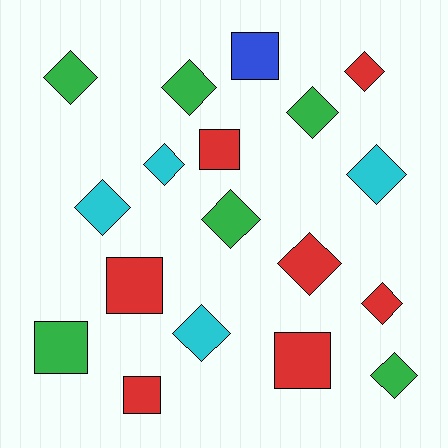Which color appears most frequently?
Red, with 7 objects.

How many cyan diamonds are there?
There are 4 cyan diamonds.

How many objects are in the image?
There are 18 objects.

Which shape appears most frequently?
Diamond, with 12 objects.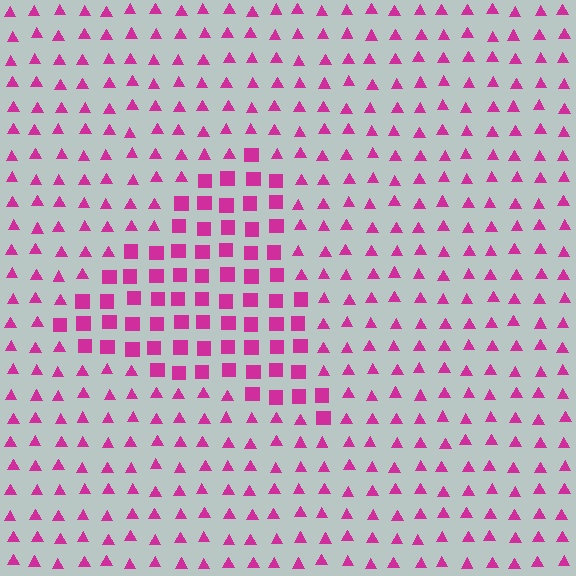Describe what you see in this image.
The image is filled with small magenta elements arranged in a uniform grid. A triangle-shaped region contains squares, while the surrounding area contains triangles. The boundary is defined purely by the change in element shape.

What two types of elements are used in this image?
The image uses squares inside the triangle region and triangles outside it.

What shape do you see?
I see a triangle.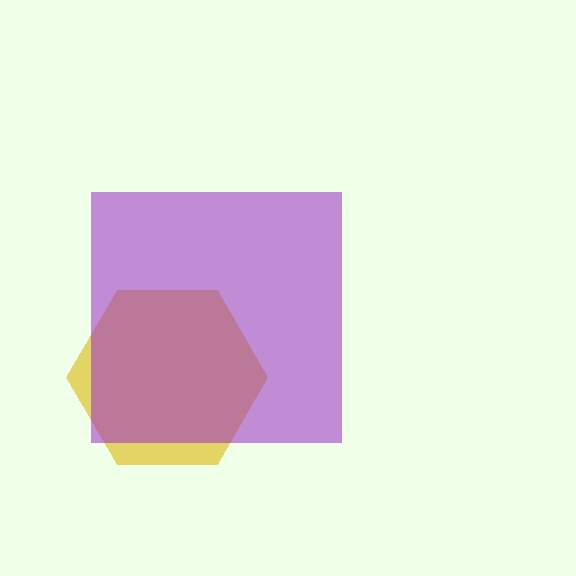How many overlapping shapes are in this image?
There are 2 overlapping shapes in the image.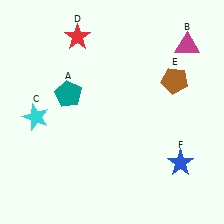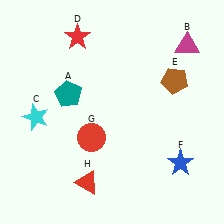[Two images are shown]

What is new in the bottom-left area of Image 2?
A red circle (G) was added in the bottom-left area of Image 2.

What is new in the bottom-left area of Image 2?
A red triangle (H) was added in the bottom-left area of Image 2.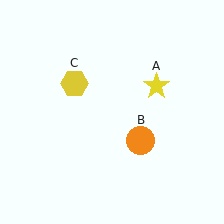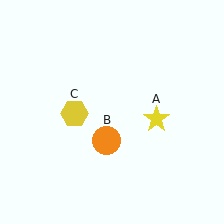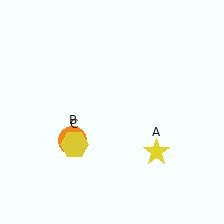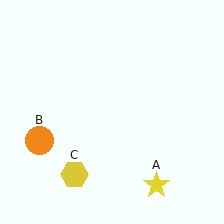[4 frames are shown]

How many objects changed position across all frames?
3 objects changed position: yellow star (object A), orange circle (object B), yellow hexagon (object C).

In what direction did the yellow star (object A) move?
The yellow star (object A) moved down.